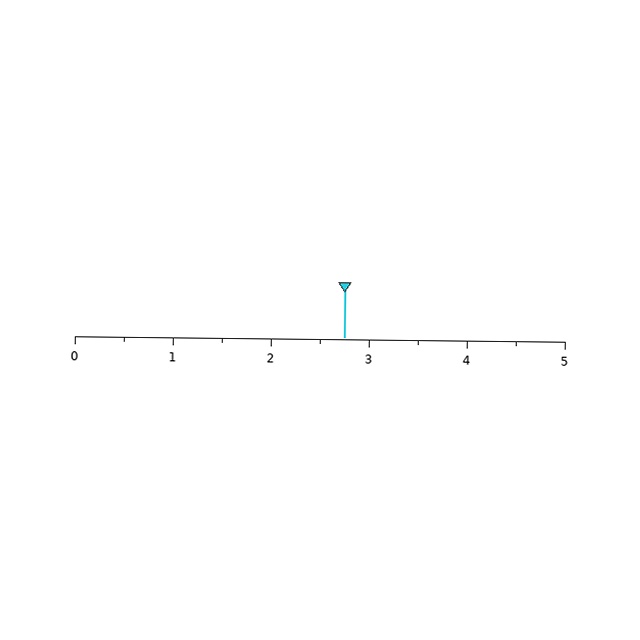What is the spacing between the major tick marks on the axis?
The major ticks are spaced 1 apart.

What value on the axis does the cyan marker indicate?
The marker indicates approximately 2.8.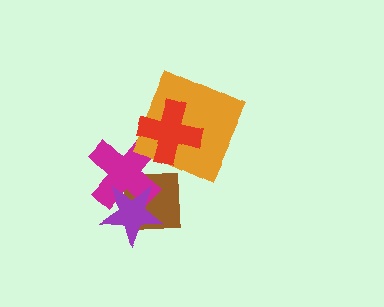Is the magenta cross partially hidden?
Yes, it is partially covered by another shape.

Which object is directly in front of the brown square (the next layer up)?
The magenta cross is directly in front of the brown square.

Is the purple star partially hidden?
No, no other shape covers it.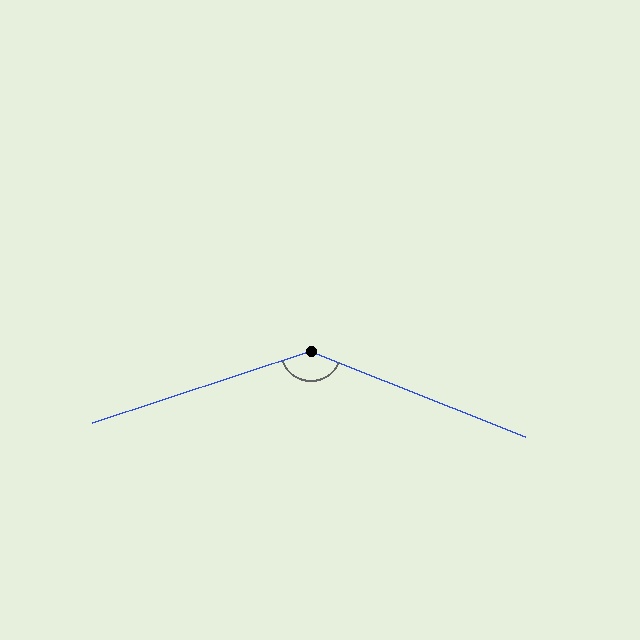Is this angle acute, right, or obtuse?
It is obtuse.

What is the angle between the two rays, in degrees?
Approximately 140 degrees.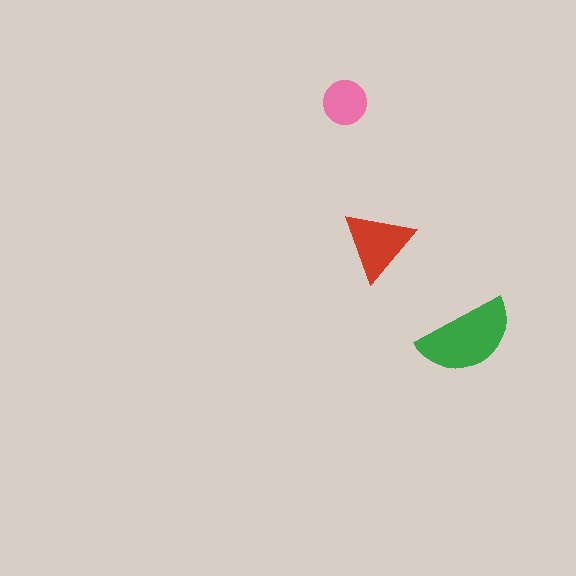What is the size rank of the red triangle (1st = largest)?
2nd.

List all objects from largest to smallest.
The green semicircle, the red triangle, the pink circle.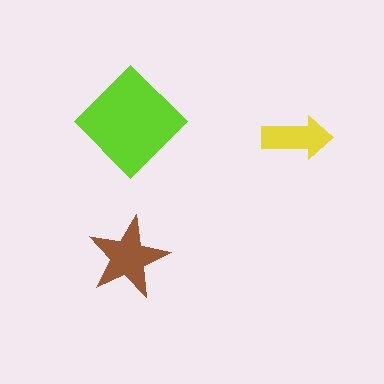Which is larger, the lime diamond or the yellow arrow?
The lime diamond.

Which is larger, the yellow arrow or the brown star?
The brown star.